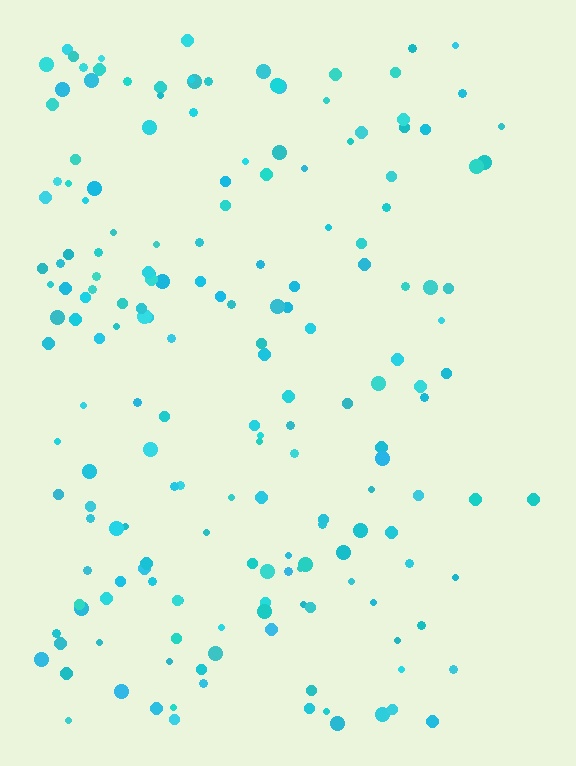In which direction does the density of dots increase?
From right to left, with the left side densest.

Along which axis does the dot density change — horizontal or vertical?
Horizontal.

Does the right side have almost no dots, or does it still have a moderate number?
Still a moderate number, just noticeably fewer than the left.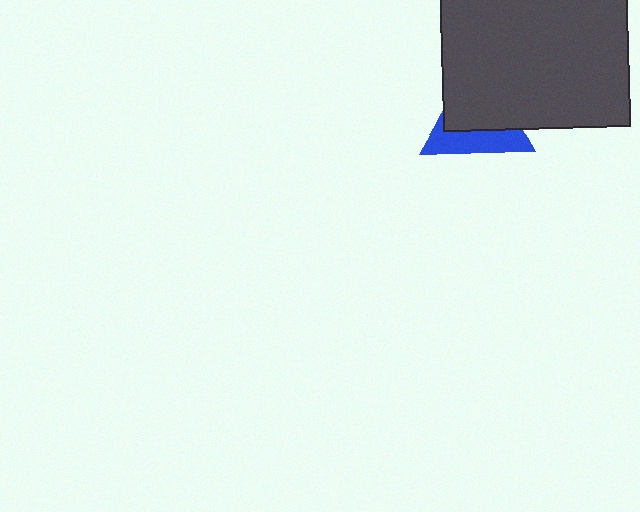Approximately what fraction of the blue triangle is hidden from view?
Roughly 59% of the blue triangle is hidden behind the dark gray rectangle.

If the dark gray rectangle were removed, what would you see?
You would see the complete blue triangle.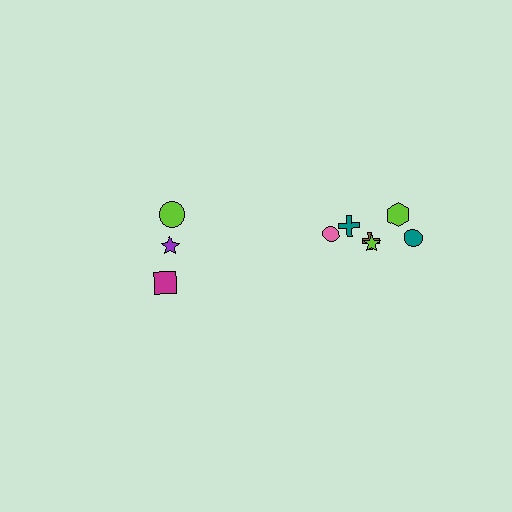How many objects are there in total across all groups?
There are 9 objects.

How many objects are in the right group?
There are 6 objects.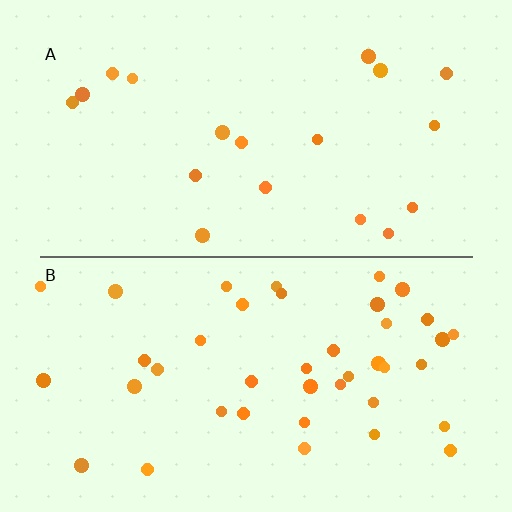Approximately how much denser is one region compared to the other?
Approximately 2.2× — region B over region A.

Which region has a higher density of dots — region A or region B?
B (the bottom).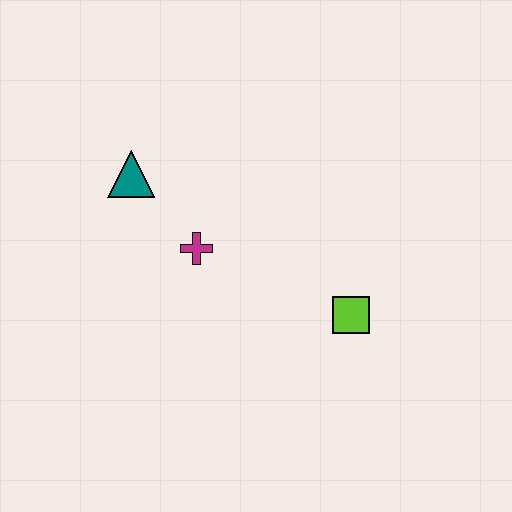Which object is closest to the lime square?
The magenta cross is closest to the lime square.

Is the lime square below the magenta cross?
Yes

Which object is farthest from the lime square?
The teal triangle is farthest from the lime square.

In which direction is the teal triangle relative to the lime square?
The teal triangle is to the left of the lime square.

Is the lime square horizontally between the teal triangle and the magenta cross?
No